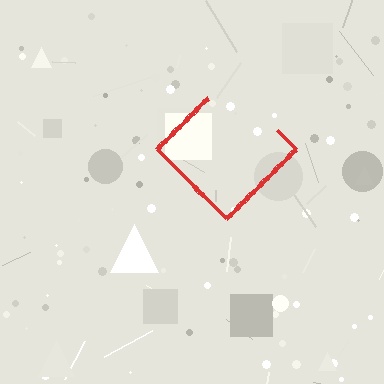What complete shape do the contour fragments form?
The contour fragments form a diamond.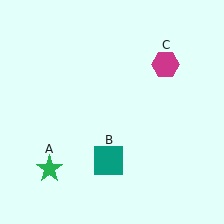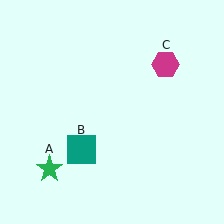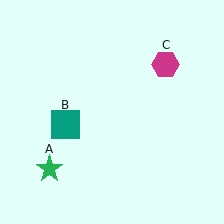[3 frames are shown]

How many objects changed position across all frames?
1 object changed position: teal square (object B).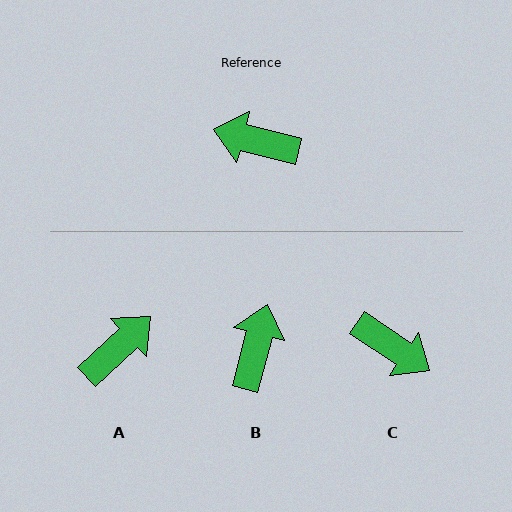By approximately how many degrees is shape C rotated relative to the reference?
Approximately 161 degrees counter-clockwise.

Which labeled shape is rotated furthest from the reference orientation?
C, about 161 degrees away.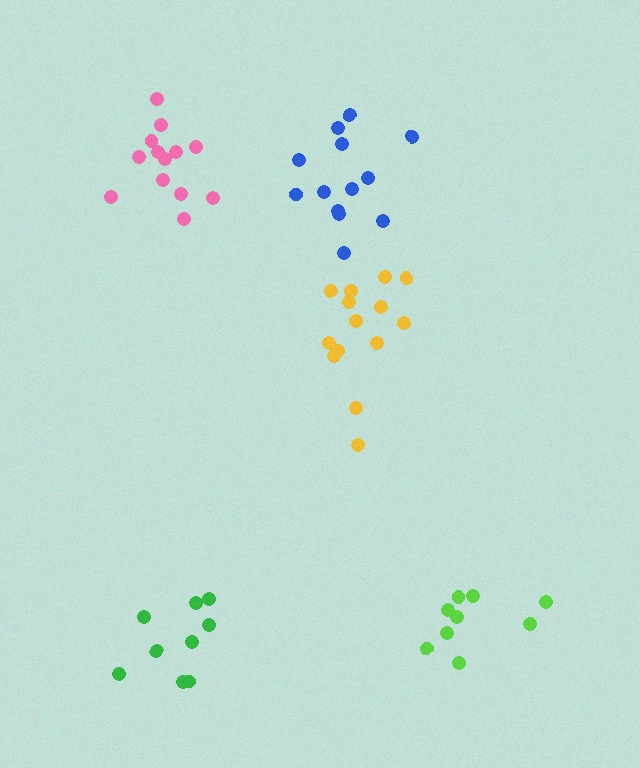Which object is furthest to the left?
The pink cluster is leftmost.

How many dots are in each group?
Group 1: 9 dots, Group 2: 13 dots, Group 3: 15 dots, Group 4: 9 dots, Group 5: 13 dots (59 total).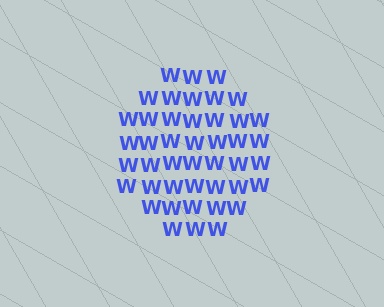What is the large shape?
The large shape is a circle.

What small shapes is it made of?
It is made of small letter W's.